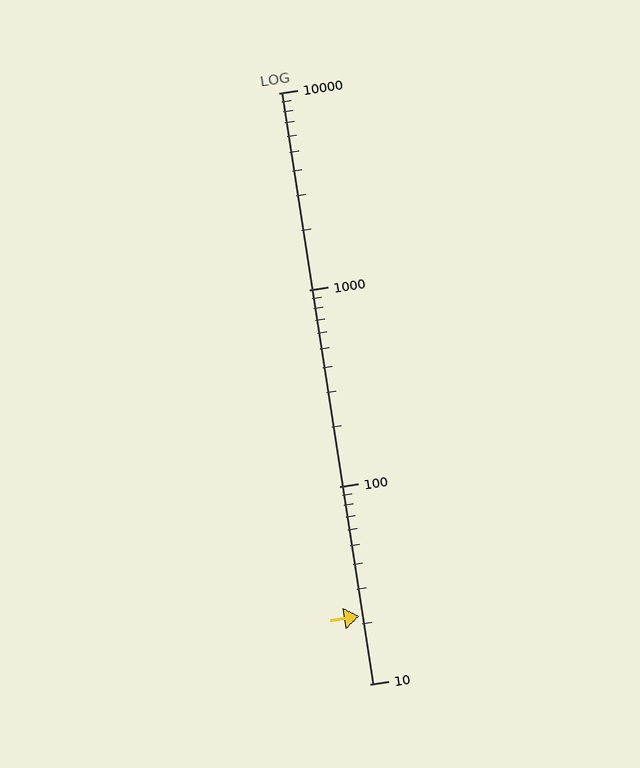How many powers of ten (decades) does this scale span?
The scale spans 3 decades, from 10 to 10000.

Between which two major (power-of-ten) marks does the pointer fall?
The pointer is between 10 and 100.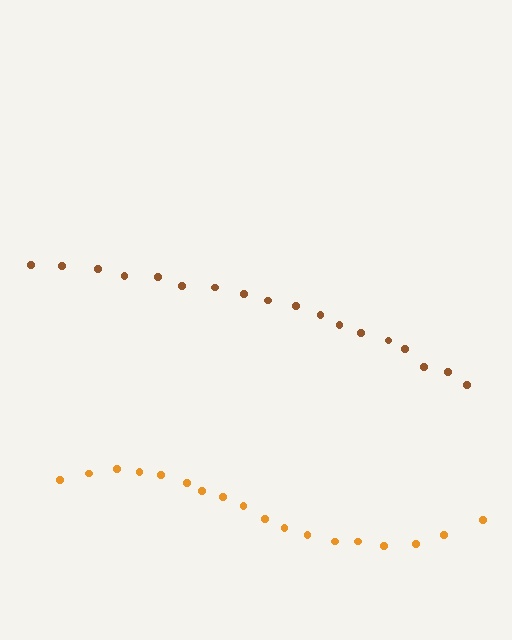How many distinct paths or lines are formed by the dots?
There are 2 distinct paths.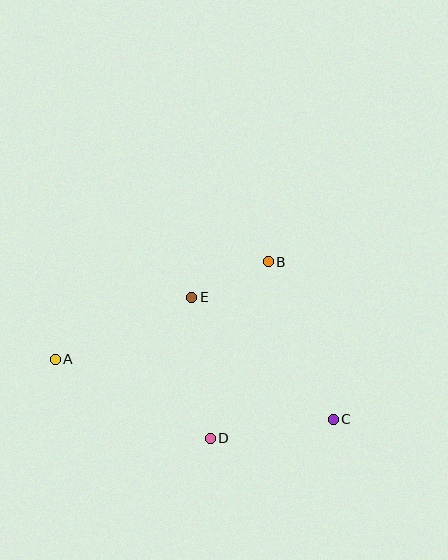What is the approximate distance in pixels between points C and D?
The distance between C and D is approximately 125 pixels.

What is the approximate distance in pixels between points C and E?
The distance between C and E is approximately 187 pixels.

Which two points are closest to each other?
Points B and E are closest to each other.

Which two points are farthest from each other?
Points A and C are farthest from each other.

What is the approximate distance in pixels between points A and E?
The distance between A and E is approximately 150 pixels.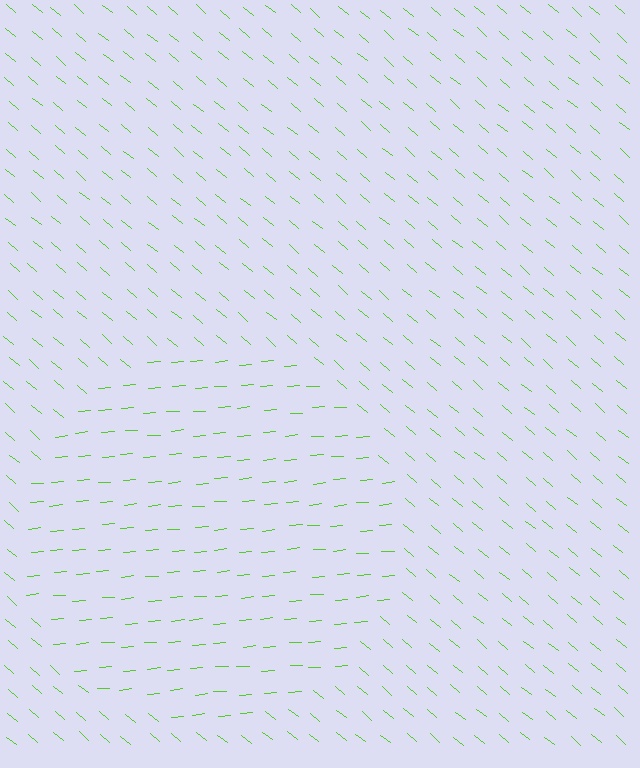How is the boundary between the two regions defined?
The boundary is defined purely by a change in line orientation (approximately 45 degrees difference). All lines are the same color and thickness.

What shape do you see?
I see a circle.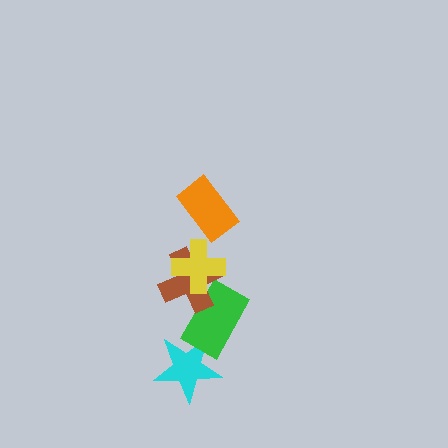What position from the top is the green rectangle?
The green rectangle is 4th from the top.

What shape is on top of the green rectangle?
The brown cross is on top of the green rectangle.